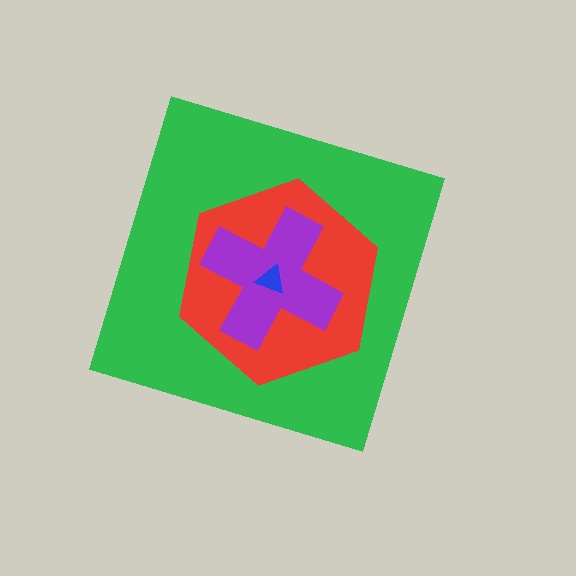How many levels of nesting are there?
4.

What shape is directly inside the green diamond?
The red hexagon.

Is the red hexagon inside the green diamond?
Yes.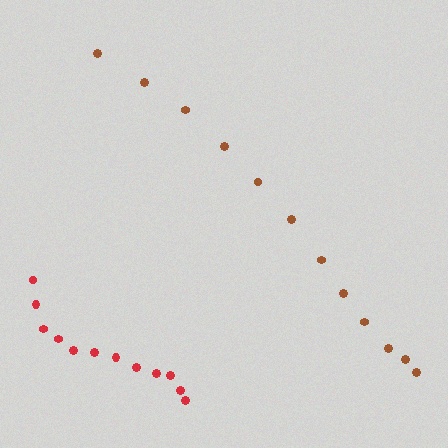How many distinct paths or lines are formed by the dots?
There are 2 distinct paths.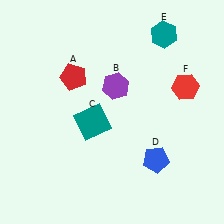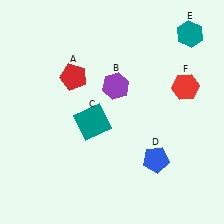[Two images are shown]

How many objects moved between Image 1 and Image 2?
1 object moved between the two images.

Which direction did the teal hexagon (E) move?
The teal hexagon (E) moved right.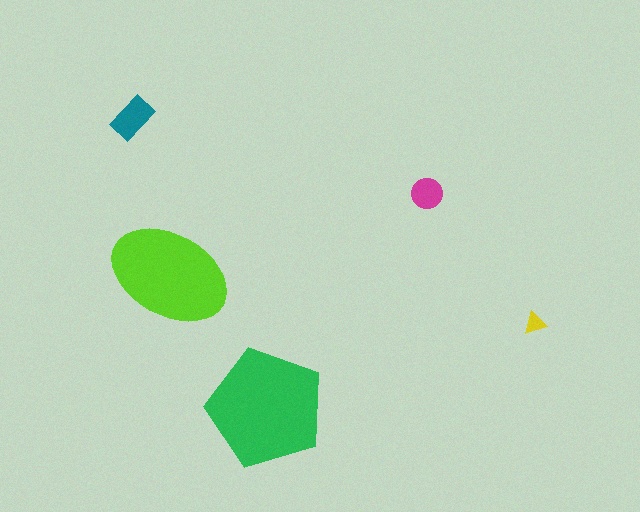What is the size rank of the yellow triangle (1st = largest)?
5th.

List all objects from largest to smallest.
The green pentagon, the lime ellipse, the teal rectangle, the magenta circle, the yellow triangle.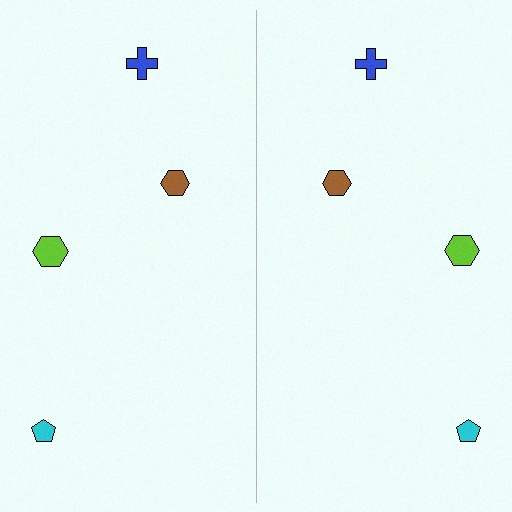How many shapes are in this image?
There are 8 shapes in this image.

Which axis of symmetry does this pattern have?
The pattern has a vertical axis of symmetry running through the center of the image.